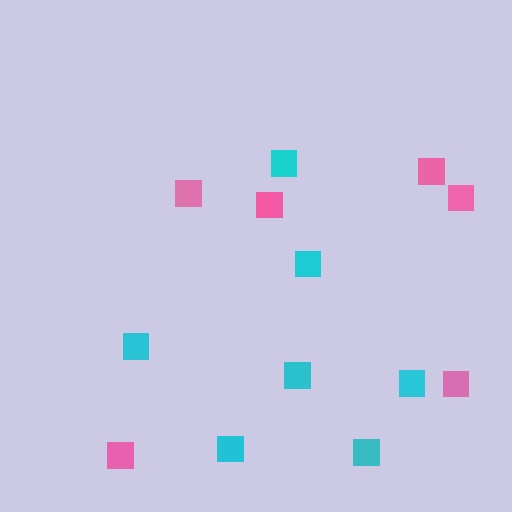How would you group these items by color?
There are 2 groups: one group of pink squares (6) and one group of cyan squares (7).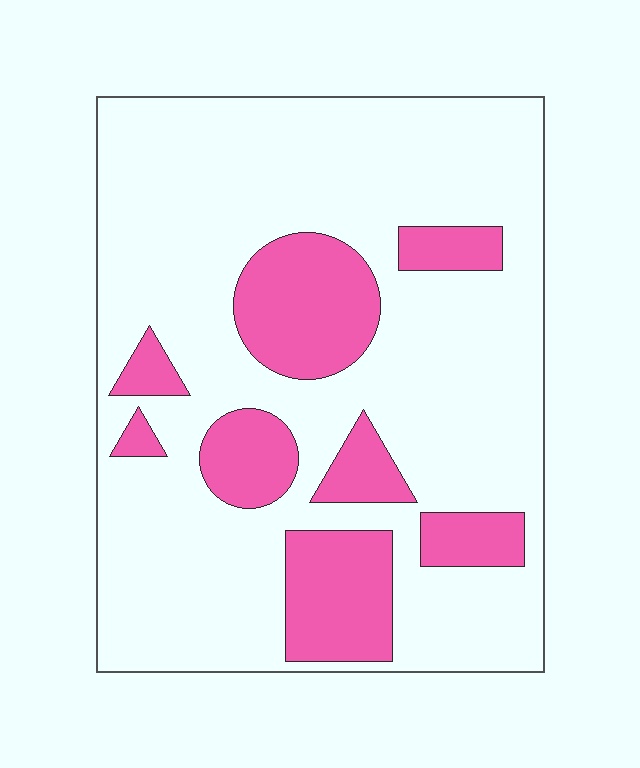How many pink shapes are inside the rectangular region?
8.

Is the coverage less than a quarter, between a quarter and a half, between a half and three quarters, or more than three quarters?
Less than a quarter.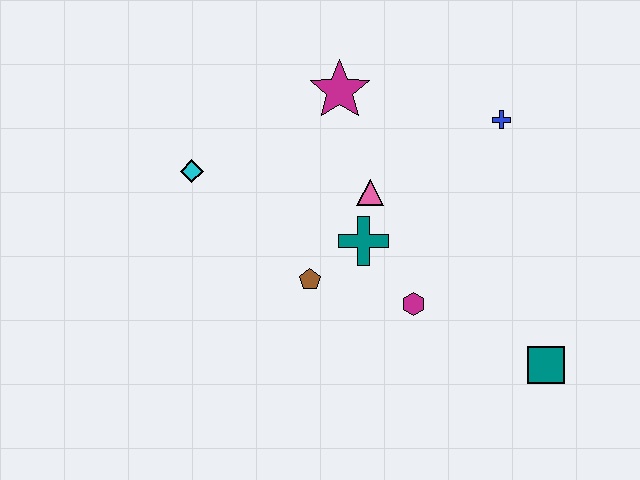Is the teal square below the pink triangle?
Yes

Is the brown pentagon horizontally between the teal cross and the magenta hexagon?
No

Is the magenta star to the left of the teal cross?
Yes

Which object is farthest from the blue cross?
The cyan diamond is farthest from the blue cross.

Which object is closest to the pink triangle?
The teal cross is closest to the pink triangle.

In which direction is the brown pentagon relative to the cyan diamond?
The brown pentagon is to the right of the cyan diamond.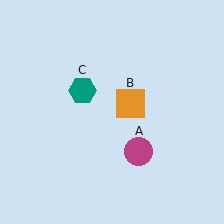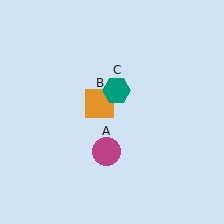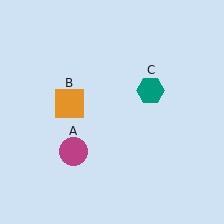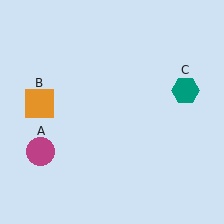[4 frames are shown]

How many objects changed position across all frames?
3 objects changed position: magenta circle (object A), orange square (object B), teal hexagon (object C).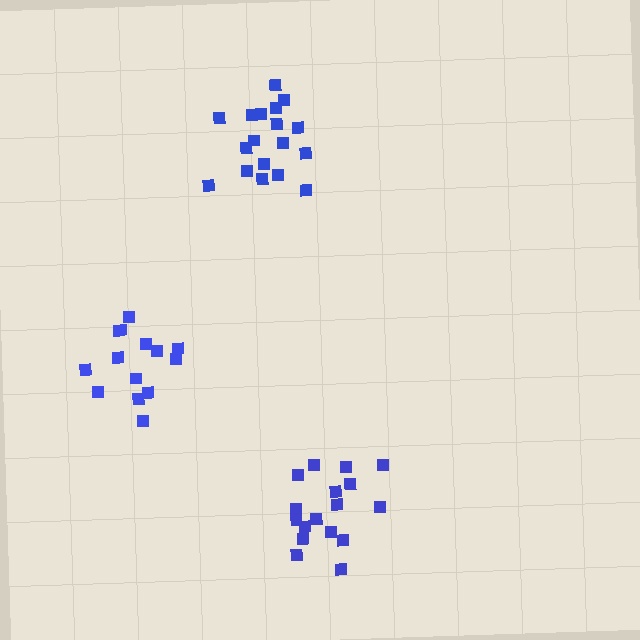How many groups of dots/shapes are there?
There are 3 groups.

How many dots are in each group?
Group 1: 18 dots, Group 2: 17 dots, Group 3: 14 dots (49 total).